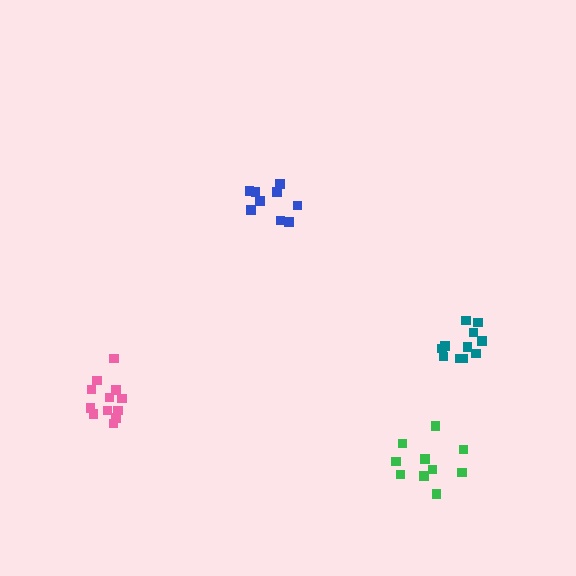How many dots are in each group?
Group 1: 12 dots, Group 2: 11 dots, Group 3: 10 dots, Group 4: 9 dots (42 total).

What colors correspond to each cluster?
The clusters are colored: pink, teal, green, blue.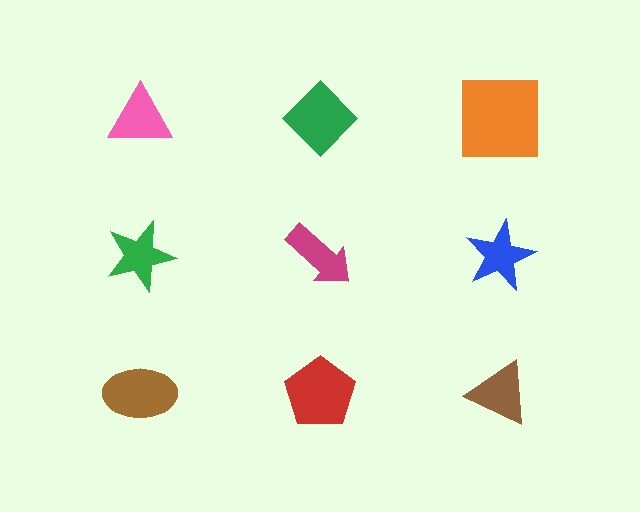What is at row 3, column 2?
A red pentagon.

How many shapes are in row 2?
3 shapes.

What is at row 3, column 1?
A brown ellipse.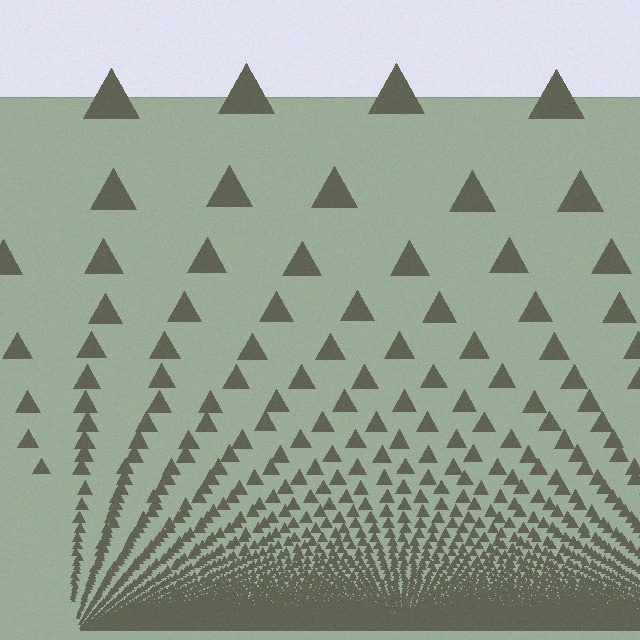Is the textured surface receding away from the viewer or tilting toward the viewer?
The surface appears to tilt toward the viewer. Texture elements get larger and sparser toward the top.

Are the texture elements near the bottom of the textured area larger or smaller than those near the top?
Smaller. The gradient is inverted — elements near the bottom are smaller and denser.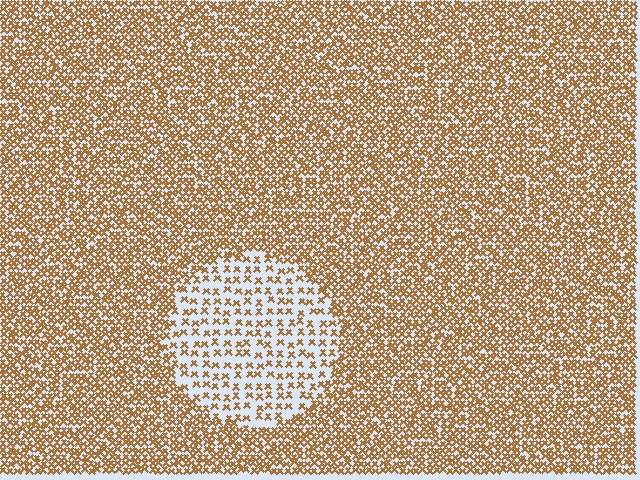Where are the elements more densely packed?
The elements are more densely packed outside the circle boundary.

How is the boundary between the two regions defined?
The boundary is defined by a change in element density (approximately 2.4x ratio). All elements are the same color, size, and shape.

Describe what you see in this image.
The image contains small brown elements arranged at two different densities. A circle-shaped region is visible where the elements are less densely packed than the surrounding area.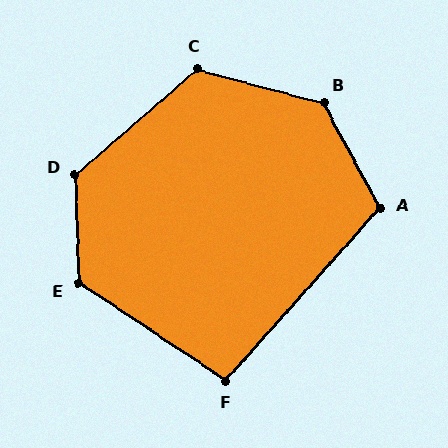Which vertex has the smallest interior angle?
F, at approximately 98 degrees.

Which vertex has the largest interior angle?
B, at approximately 133 degrees.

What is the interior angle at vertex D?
Approximately 129 degrees (obtuse).